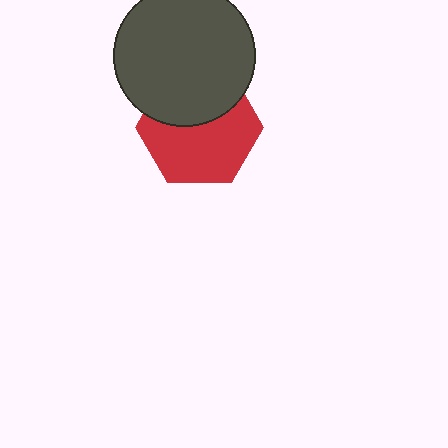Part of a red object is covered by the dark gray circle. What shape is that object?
It is a hexagon.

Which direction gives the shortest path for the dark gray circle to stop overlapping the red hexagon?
Moving up gives the shortest separation.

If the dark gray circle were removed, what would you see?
You would see the complete red hexagon.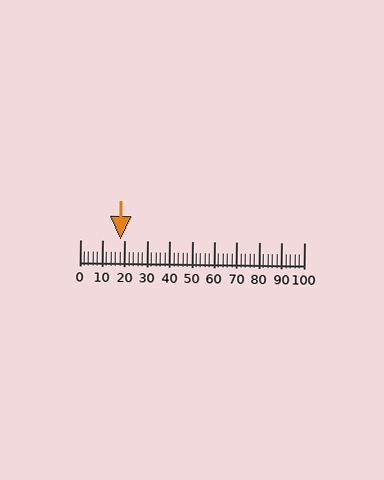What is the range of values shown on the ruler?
The ruler shows values from 0 to 100.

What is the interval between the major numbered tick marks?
The major tick marks are spaced 10 units apart.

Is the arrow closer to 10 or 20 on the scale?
The arrow is closer to 20.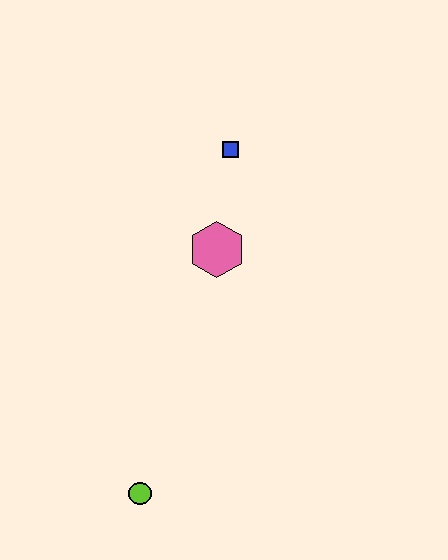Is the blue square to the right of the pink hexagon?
Yes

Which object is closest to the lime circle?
The pink hexagon is closest to the lime circle.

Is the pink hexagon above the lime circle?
Yes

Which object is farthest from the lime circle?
The blue square is farthest from the lime circle.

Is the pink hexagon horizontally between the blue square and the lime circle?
Yes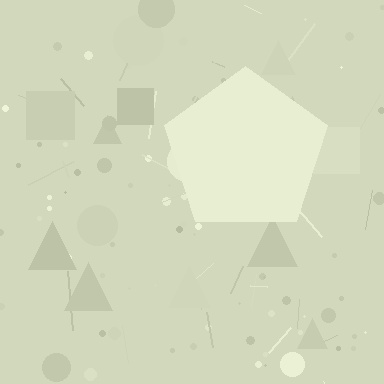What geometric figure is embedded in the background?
A pentagon is embedded in the background.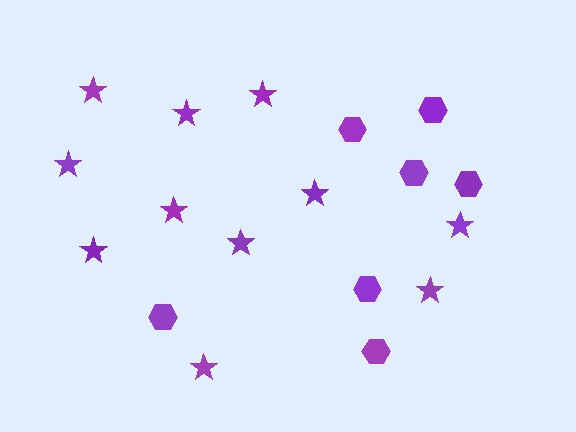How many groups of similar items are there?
There are 2 groups: one group of hexagons (7) and one group of stars (11).